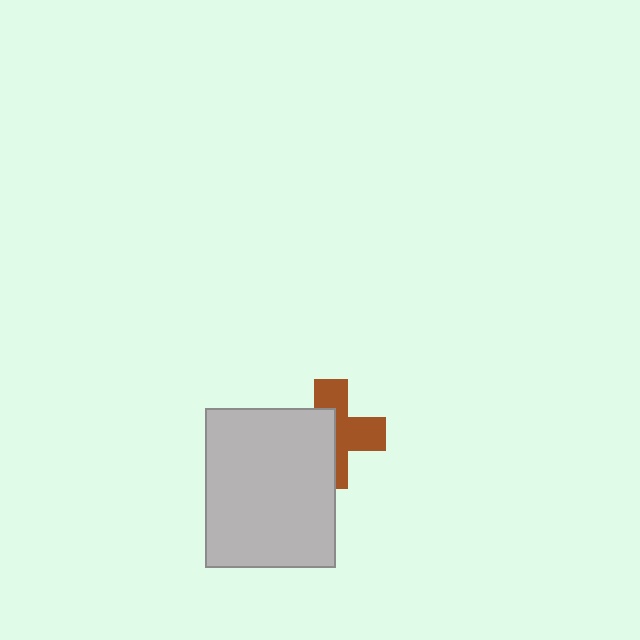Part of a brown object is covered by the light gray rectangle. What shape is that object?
It is a cross.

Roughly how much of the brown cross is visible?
About half of it is visible (roughly 51%).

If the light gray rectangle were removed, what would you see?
You would see the complete brown cross.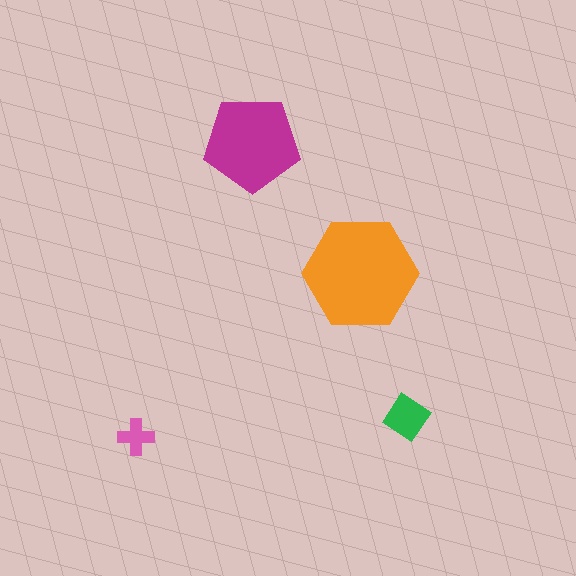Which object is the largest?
The orange hexagon.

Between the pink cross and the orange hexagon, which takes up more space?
The orange hexagon.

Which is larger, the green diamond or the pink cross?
The green diamond.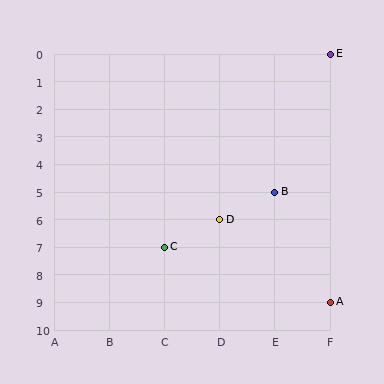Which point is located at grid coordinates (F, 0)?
Point E is at (F, 0).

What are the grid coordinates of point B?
Point B is at grid coordinates (E, 5).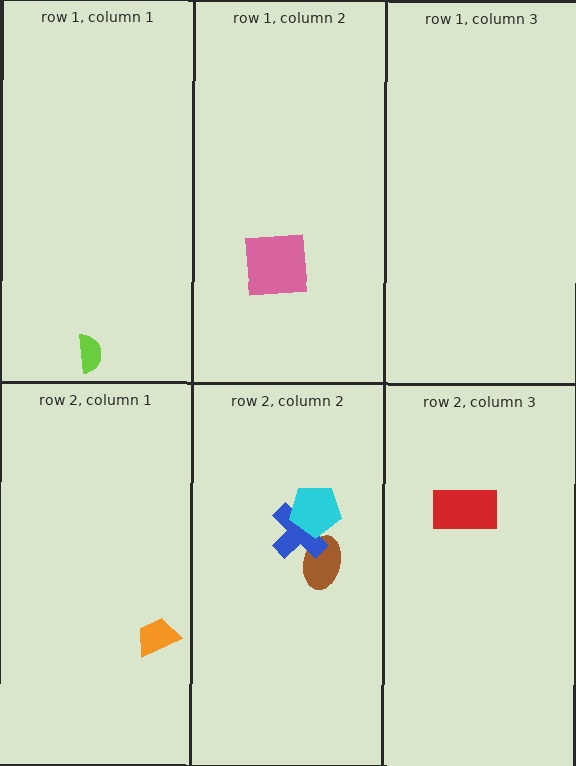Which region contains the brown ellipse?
The row 2, column 2 region.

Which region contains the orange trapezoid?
The row 2, column 1 region.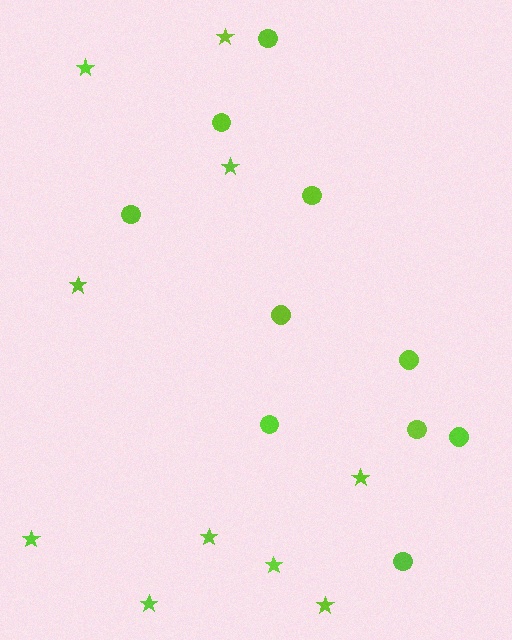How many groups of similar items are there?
There are 2 groups: one group of stars (10) and one group of circles (10).